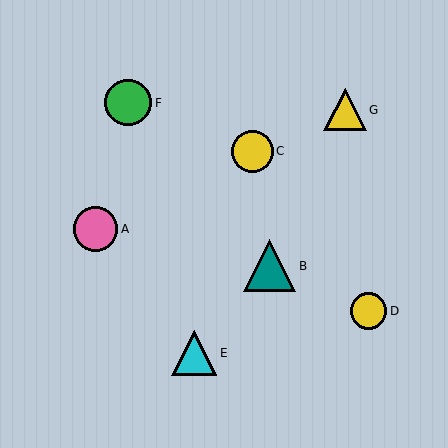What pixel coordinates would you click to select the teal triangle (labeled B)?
Click at (269, 266) to select the teal triangle B.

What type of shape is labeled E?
Shape E is a cyan triangle.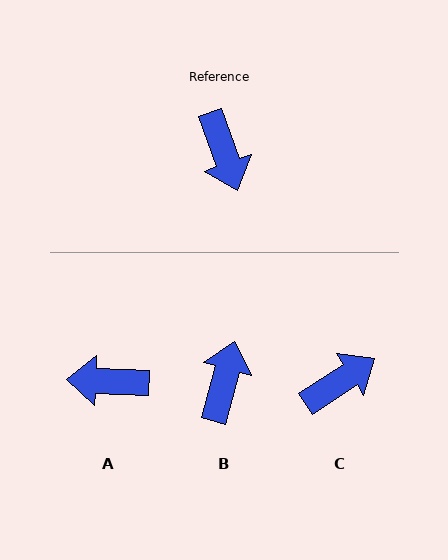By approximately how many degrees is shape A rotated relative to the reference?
Approximately 112 degrees clockwise.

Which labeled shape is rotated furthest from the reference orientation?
B, about 145 degrees away.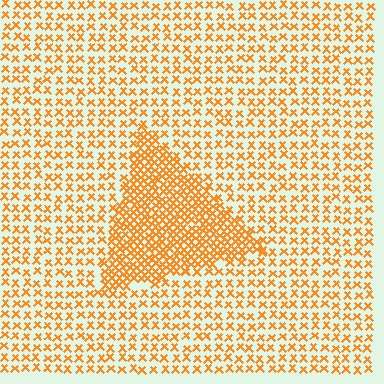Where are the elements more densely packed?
The elements are more densely packed inside the triangle boundary.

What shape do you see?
I see a triangle.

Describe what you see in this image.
The image contains small orange elements arranged at two different densities. A triangle-shaped region is visible where the elements are more densely packed than the surrounding area.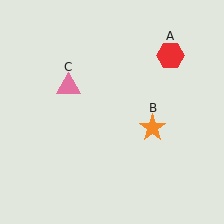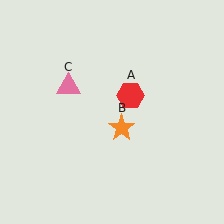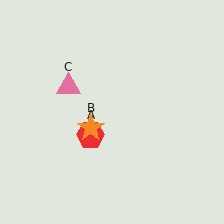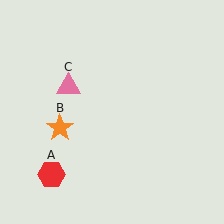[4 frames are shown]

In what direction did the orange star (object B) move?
The orange star (object B) moved left.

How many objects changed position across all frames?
2 objects changed position: red hexagon (object A), orange star (object B).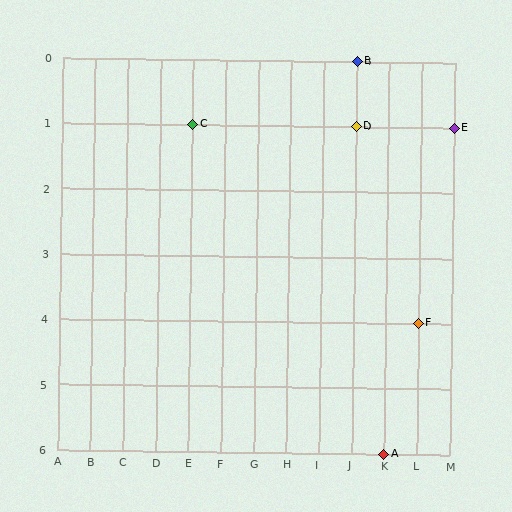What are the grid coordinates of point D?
Point D is at grid coordinates (J, 1).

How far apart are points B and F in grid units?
Points B and F are 2 columns and 4 rows apart (about 4.5 grid units diagonally).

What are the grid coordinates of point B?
Point B is at grid coordinates (J, 0).